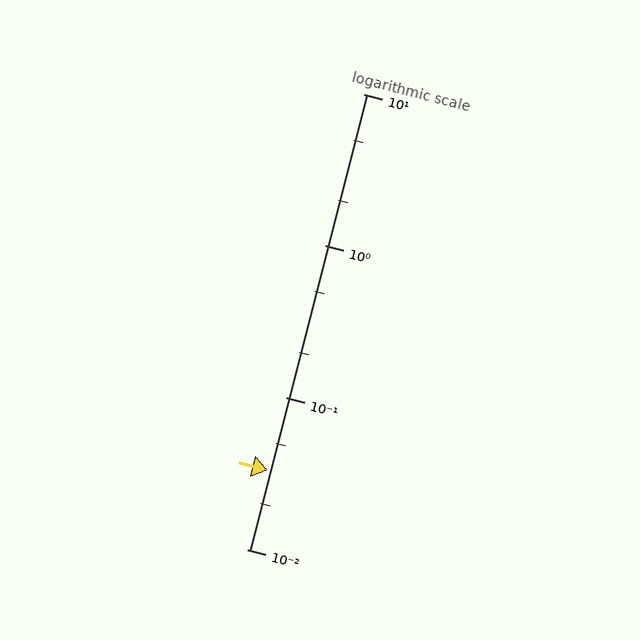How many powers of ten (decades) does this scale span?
The scale spans 3 decades, from 0.01 to 10.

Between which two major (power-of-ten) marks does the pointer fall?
The pointer is between 0.01 and 0.1.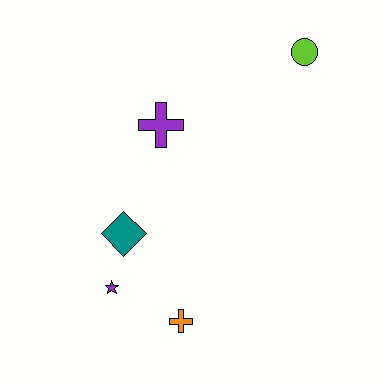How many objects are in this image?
There are 5 objects.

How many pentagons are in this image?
There are no pentagons.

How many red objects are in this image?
There are no red objects.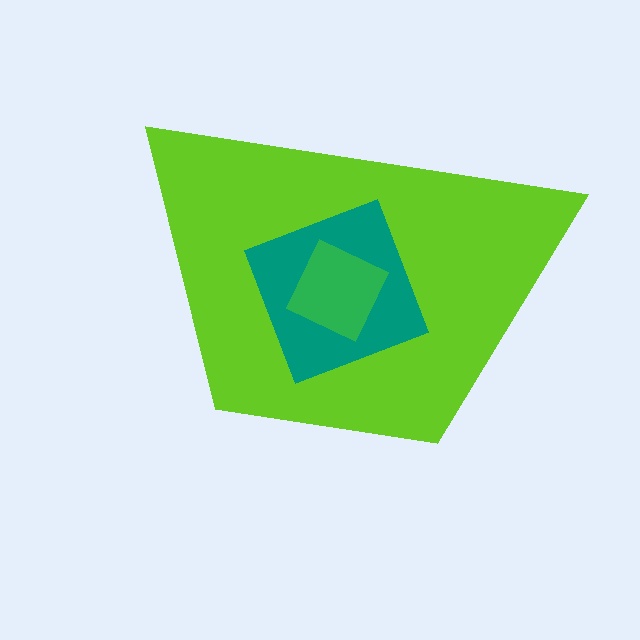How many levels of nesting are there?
3.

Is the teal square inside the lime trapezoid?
Yes.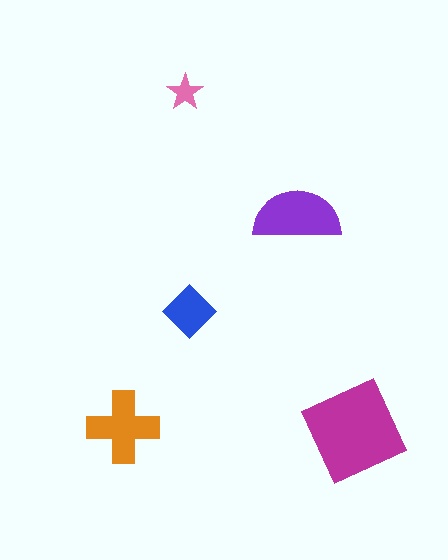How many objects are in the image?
There are 5 objects in the image.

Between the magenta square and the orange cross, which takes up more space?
The magenta square.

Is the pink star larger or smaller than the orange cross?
Smaller.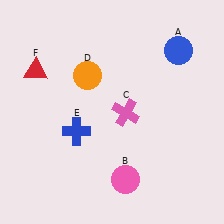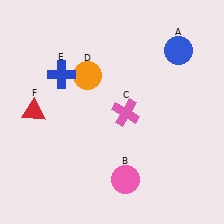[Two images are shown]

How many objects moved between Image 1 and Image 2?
2 objects moved between the two images.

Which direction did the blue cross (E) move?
The blue cross (E) moved up.